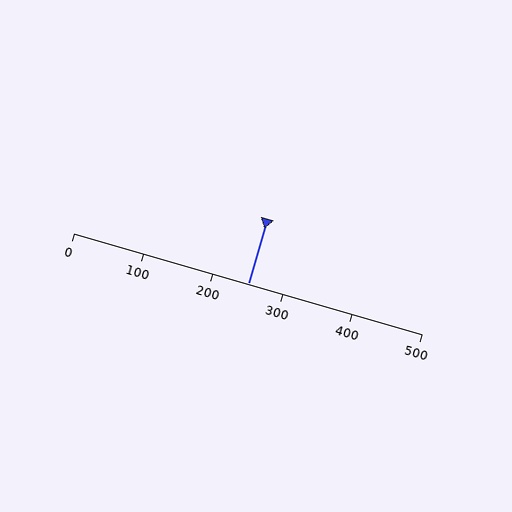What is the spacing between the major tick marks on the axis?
The major ticks are spaced 100 apart.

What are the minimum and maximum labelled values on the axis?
The axis runs from 0 to 500.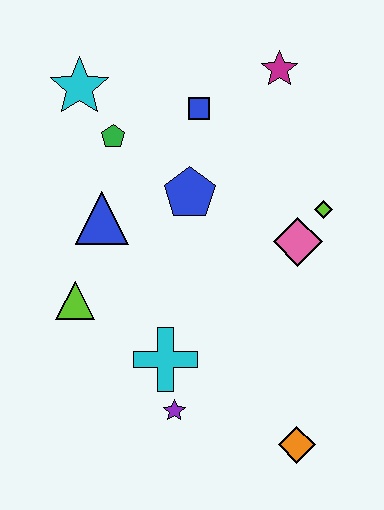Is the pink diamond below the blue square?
Yes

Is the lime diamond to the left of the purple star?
No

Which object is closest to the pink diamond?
The lime diamond is closest to the pink diamond.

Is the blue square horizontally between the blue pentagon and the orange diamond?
Yes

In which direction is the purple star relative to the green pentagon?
The purple star is below the green pentagon.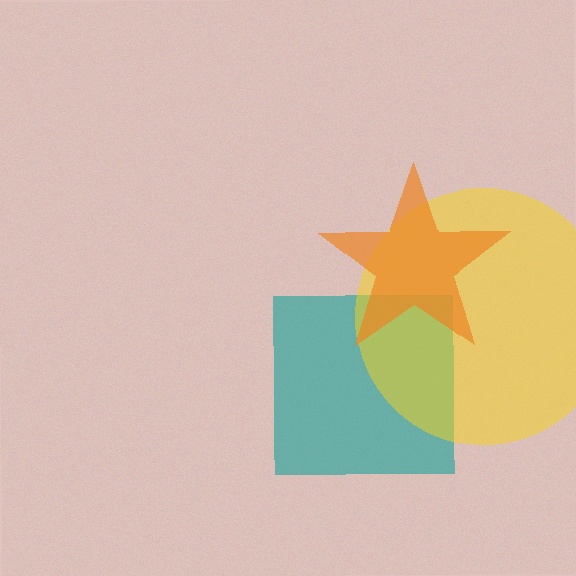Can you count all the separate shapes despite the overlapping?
Yes, there are 3 separate shapes.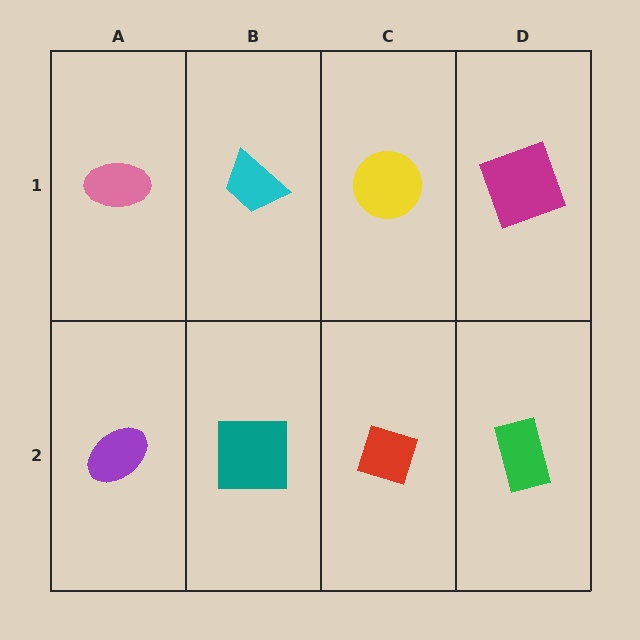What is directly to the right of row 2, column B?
A red diamond.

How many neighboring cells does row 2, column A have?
2.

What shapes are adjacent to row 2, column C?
A yellow circle (row 1, column C), a teal square (row 2, column B), a green rectangle (row 2, column D).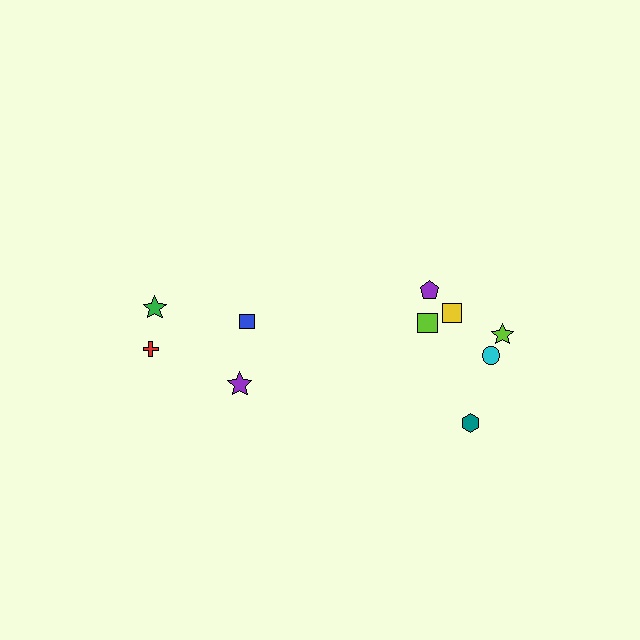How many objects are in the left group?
There are 4 objects.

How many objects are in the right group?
There are 6 objects.